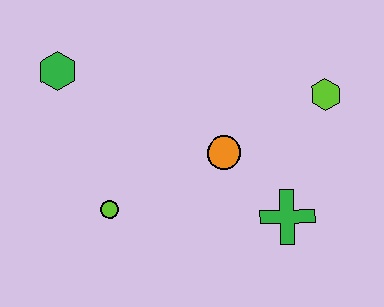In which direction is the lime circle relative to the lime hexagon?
The lime circle is to the left of the lime hexagon.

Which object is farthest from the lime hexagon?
The green hexagon is farthest from the lime hexagon.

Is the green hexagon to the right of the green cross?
No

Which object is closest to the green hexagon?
The lime circle is closest to the green hexagon.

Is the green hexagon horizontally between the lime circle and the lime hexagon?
No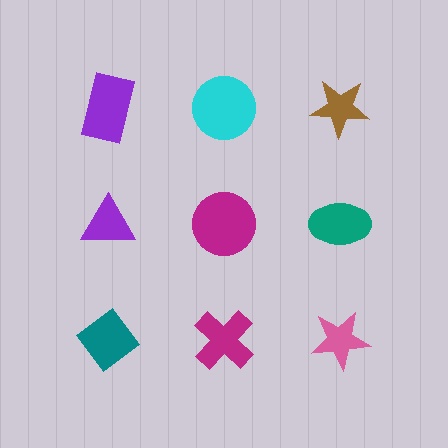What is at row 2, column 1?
A purple triangle.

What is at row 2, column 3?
A teal ellipse.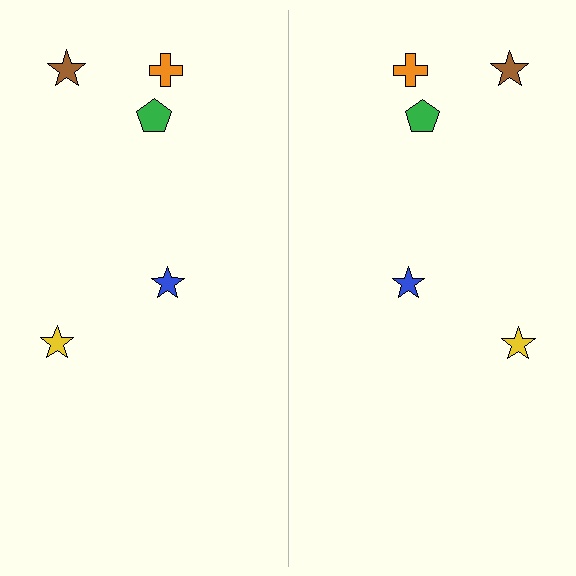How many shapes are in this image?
There are 10 shapes in this image.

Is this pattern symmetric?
Yes, this pattern has bilateral (reflection) symmetry.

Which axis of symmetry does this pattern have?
The pattern has a vertical axis of symmetry running through the center of the image.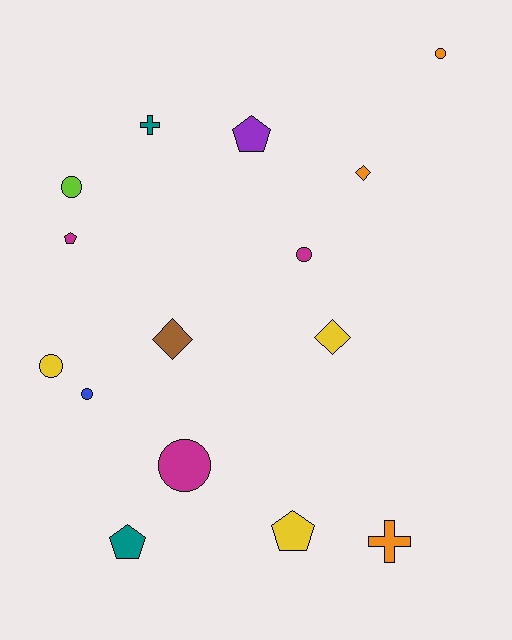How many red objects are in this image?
There are no red objects.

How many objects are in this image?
There are 15 objects.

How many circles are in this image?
There are 6 circles.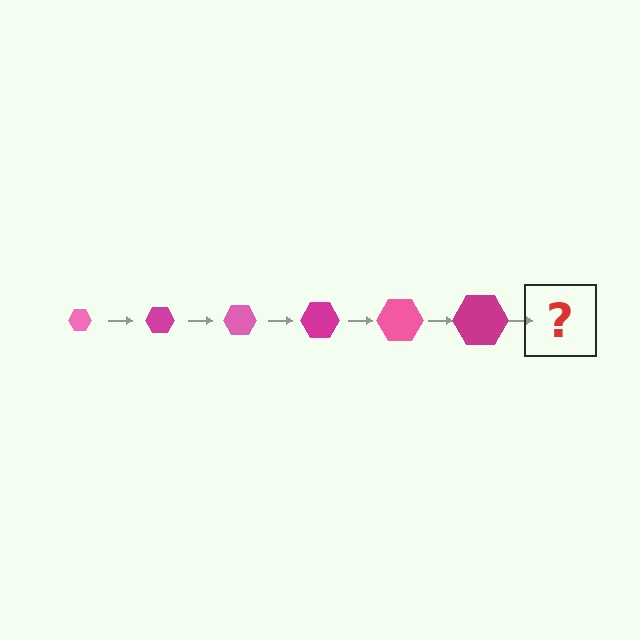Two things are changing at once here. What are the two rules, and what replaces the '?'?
The two rules are that the hexagon grows larger each step and the color cycles through pink and magenta. The '?' should be a pink hexagon, larger than the previous one.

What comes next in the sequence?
The next element should be a pink hexagon, larger than the previous one.